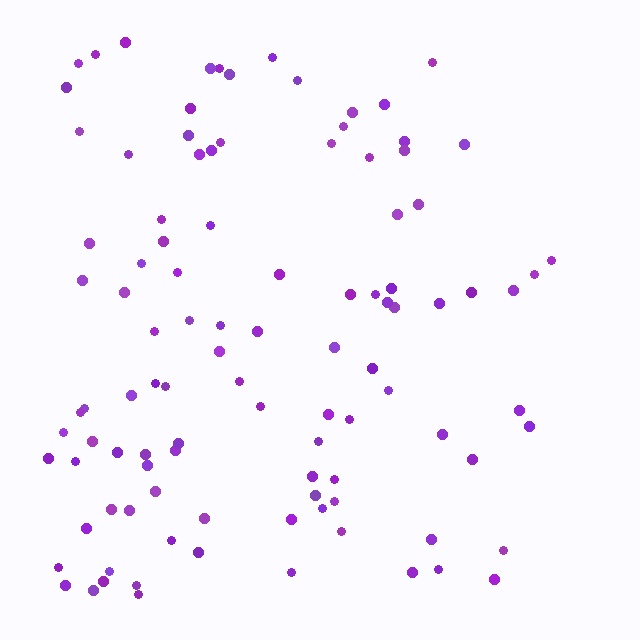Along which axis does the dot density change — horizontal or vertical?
Horizontal.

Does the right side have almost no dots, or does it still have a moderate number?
Still a moderate number, just noticeably fewer than the left.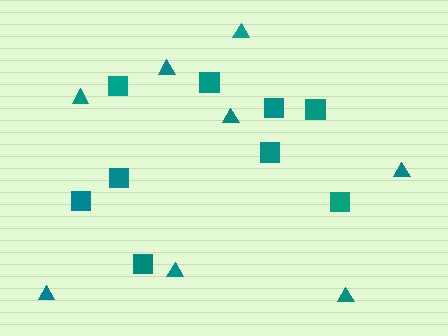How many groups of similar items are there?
There are 2 groups: one group of triangles (8) and one group of squares (9).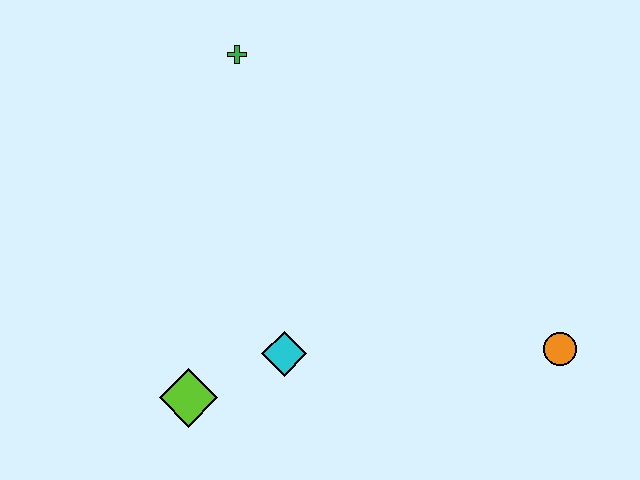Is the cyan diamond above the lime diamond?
Yes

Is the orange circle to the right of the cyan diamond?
Yes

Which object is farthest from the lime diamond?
The orange circle is farthest from the lime diamond.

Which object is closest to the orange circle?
The cyan diamond is closest to the orange circle.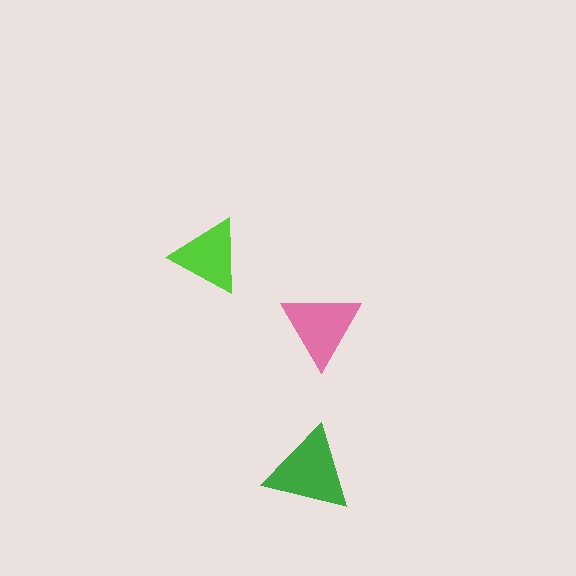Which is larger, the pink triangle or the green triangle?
The green one.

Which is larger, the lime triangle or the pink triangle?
The pink one.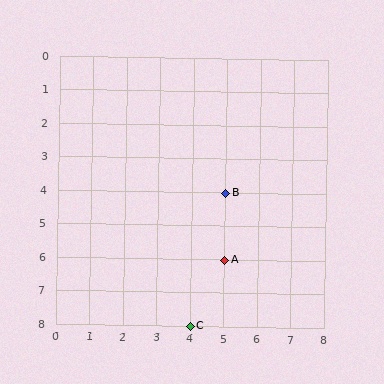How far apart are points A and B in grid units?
Points A and B are 2 rows apart.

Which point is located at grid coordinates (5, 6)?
Point A is at (5, 6).